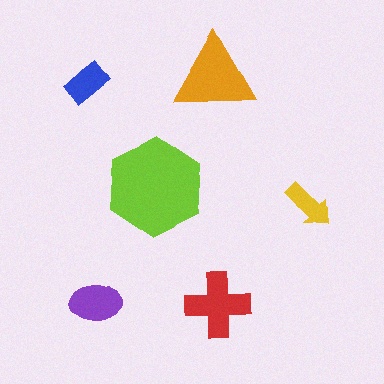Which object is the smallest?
The yellow arrow.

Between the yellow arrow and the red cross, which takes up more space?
The red cross.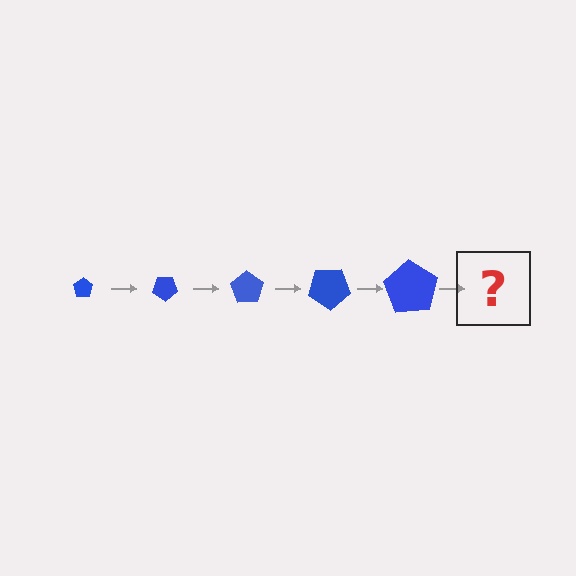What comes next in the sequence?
The next element should be a pentagon, larger than the previous one and rotated 175 degrees from the start.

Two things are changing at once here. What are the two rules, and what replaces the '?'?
The two rules are that the pentagon grows larger each step and it rotates 35 degrees each step. The '?' should be a pentagon, larger than the previous one and rotated 175 degrees from the start.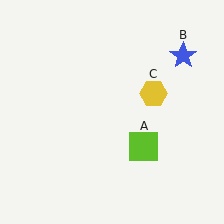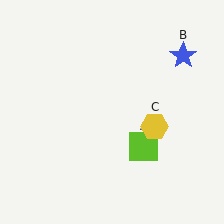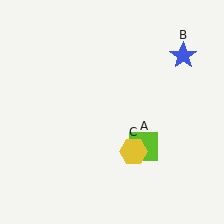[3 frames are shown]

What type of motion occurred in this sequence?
The yellow hexagon (object C) rotated clockwise around the center of the scene.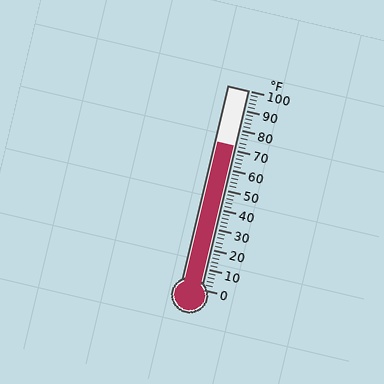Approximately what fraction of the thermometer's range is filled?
The thermometer is filled to approximately 70% of its range.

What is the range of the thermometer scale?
The thermometer scale ranges from 0°F to 100°F.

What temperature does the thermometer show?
The thermometer shows approximately 72°F.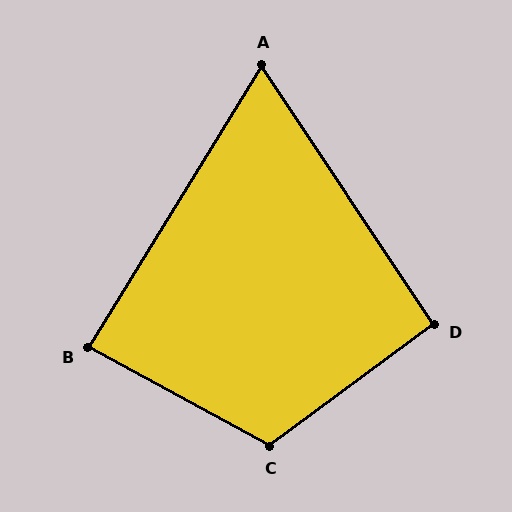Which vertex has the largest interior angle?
C, at approximately 115 degrees.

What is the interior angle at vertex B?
Approximately 87 degrees (approximately right).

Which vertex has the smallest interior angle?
A, at approximately 65 degrees.